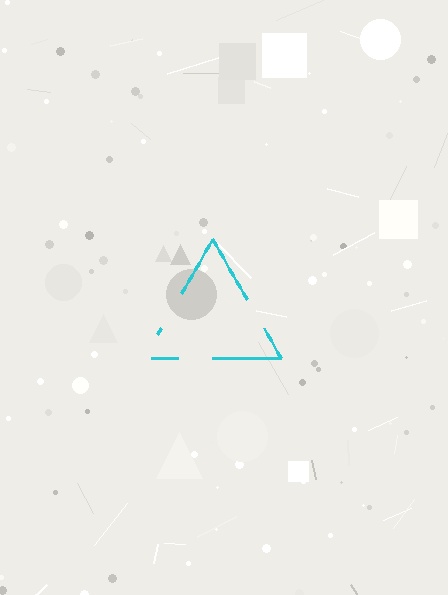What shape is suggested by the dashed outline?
The dashed outline suggests a triangle.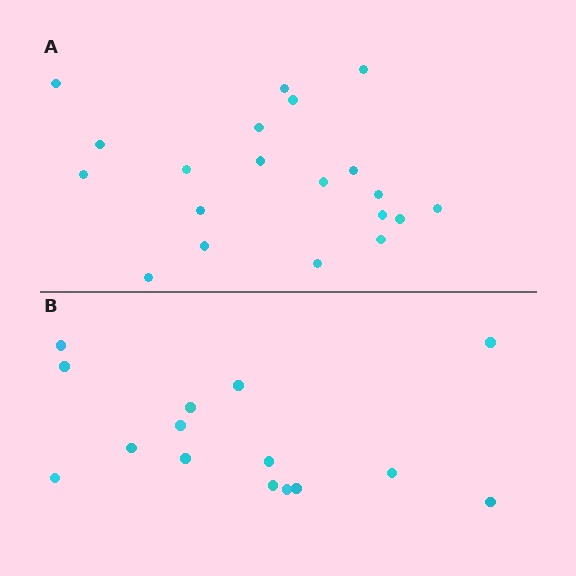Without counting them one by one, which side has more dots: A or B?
Region A (the top region) has more dots.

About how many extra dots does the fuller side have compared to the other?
Region A has about 5 more dots than region B.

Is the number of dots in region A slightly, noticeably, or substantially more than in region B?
Region A has noticeably more, but not dramatically so. The ratio is roughly 1.3 to 1.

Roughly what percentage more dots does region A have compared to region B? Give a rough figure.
About 35% more.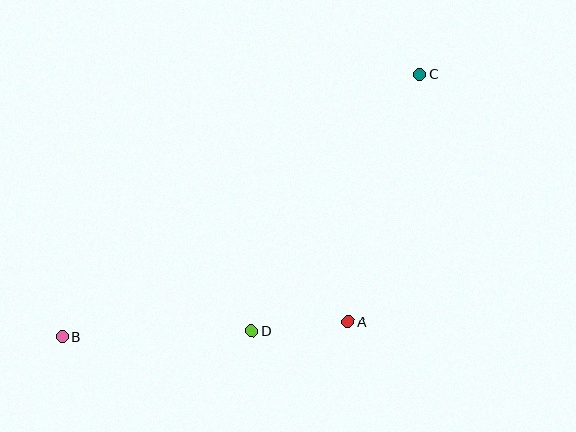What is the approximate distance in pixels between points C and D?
The distance between C and D is approximately 307 pixels.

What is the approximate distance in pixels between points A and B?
The distance between A and B is approximately 286 pixels.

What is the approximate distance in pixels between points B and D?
The distance between B and D is approximately 190 pixels.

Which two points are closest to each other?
Points A and D are closest to each other.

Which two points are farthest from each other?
Points B and C are farthest from each other.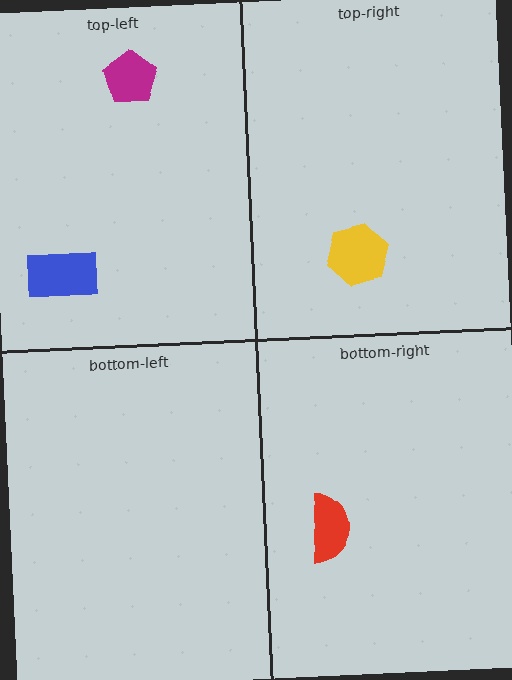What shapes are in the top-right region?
The yellow hexagon.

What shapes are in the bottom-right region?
The red semicircle.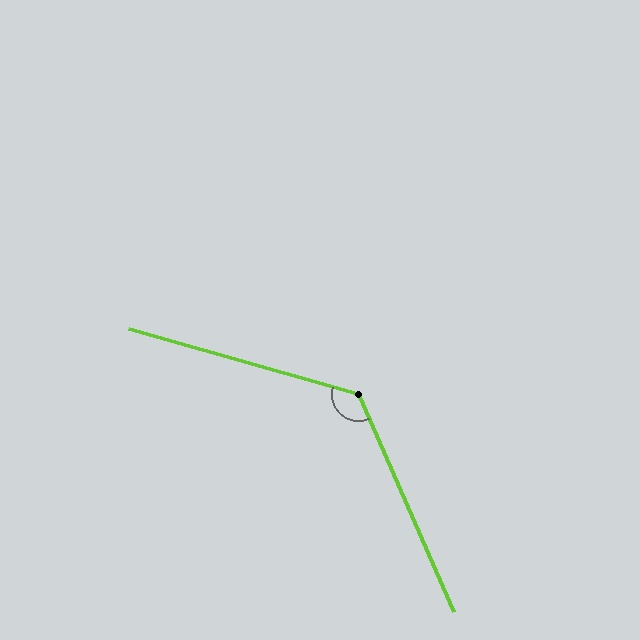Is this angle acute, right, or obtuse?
It is obtuse.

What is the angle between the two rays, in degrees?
Approximately 130 degrees.